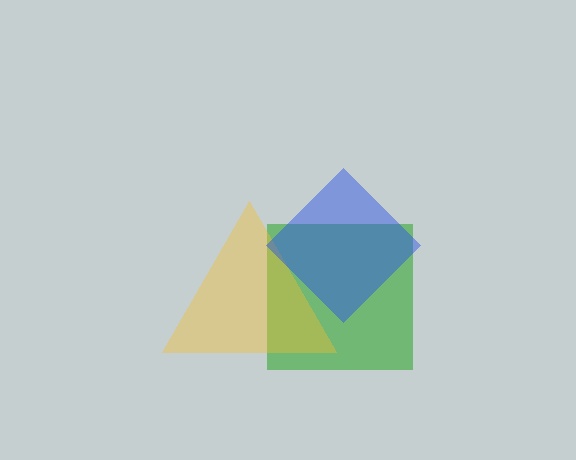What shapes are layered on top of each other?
The layered shapes are: a green square, a yellow triangle, a blue diamond.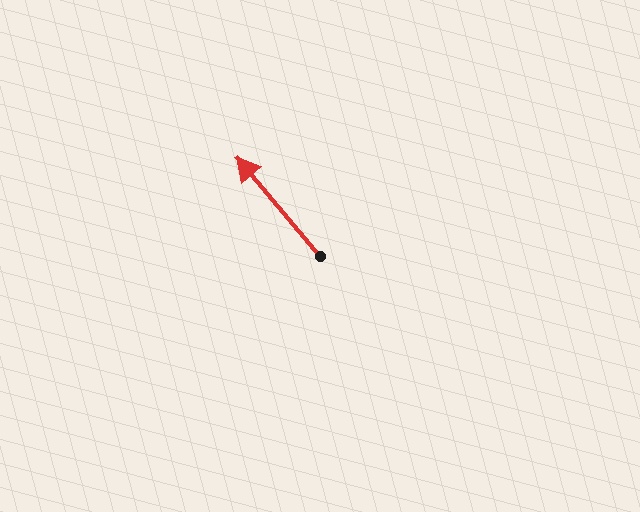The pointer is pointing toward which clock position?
Roughly 11 o'clock.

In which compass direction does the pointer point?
Northwest.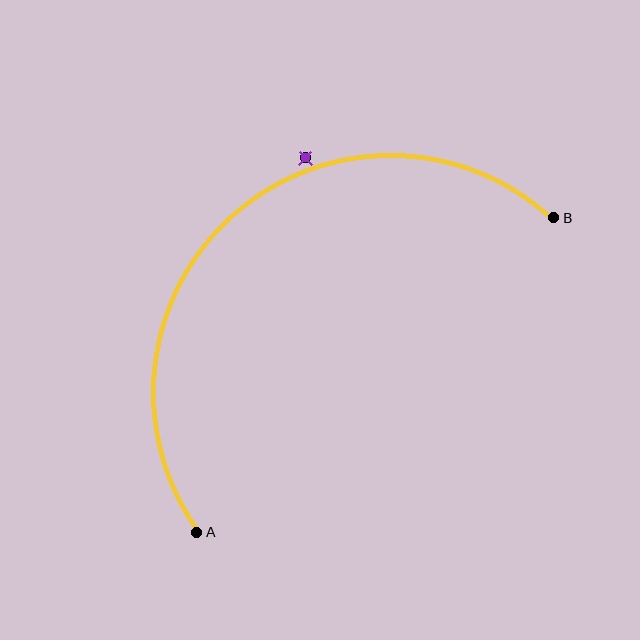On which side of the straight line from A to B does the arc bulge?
The arc bulges above and to the left of the straight line connecting A and B.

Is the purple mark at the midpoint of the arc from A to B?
No — the purple mark does not lie on the arc at all. It sits slightly outside the curve.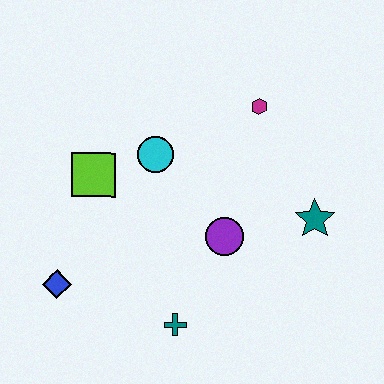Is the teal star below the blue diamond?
No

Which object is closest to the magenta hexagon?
The cyan circle is closest to the magenta hexagon.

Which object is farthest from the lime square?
The teal star is farthest from the lime square.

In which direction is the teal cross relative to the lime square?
The teal cross is below the lime square.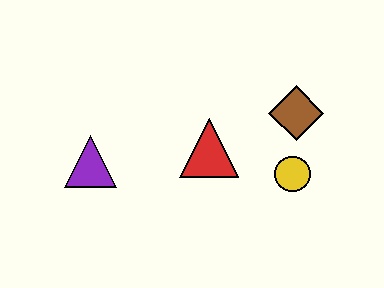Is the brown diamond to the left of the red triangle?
No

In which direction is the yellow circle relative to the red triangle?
The yellow circle is to the right of the red triangle.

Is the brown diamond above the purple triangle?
Yes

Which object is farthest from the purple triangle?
The brown diamond is farthest from the purple triangle.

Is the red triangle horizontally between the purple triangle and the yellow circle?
Yes